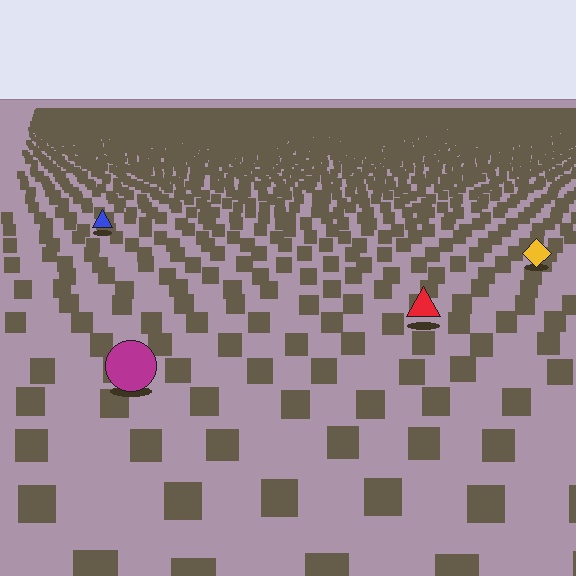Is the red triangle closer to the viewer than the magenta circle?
No. The magenta circle is closer — you can tell from the texture gradient: the ground texture is coarser near it.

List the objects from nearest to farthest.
From nearest to farthest: the magenta circle, the red triangle, the yellow diamond, the blue triangle.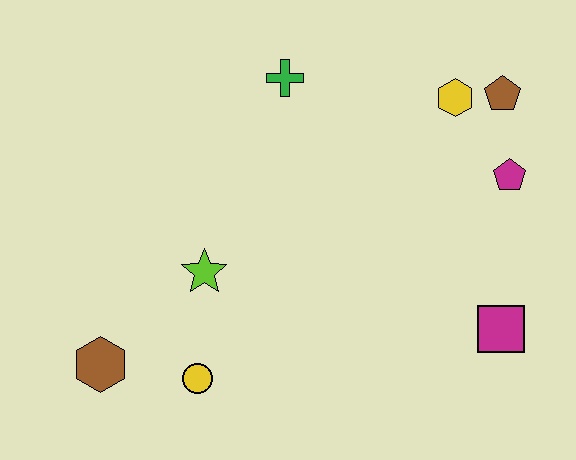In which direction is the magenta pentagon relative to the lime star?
The magenta pentagon is to the right of the lime star.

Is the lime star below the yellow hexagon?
Yes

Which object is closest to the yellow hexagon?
The brown pentagon is closest to the yellow hexagon.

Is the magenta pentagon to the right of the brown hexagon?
Yes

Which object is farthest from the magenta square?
The brown hexagon is farthest from the magenta square.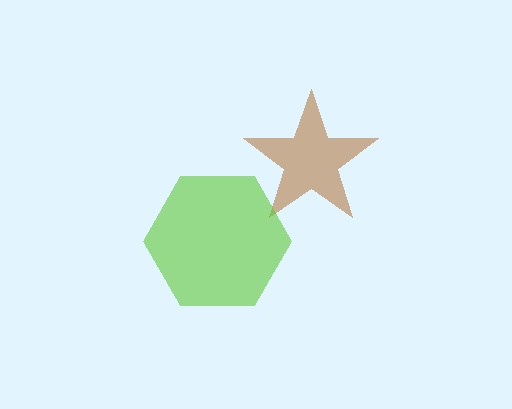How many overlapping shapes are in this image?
There are 2 overlapping shapes in the image.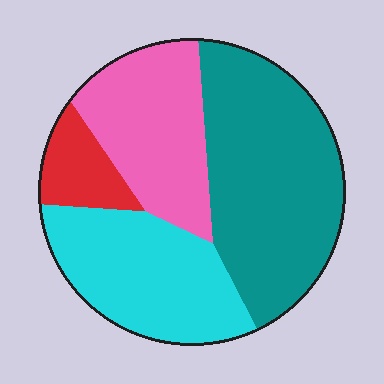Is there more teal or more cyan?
Teal.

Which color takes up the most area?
Teal, at roughly 40%.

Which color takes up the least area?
Red, at roughly 10%.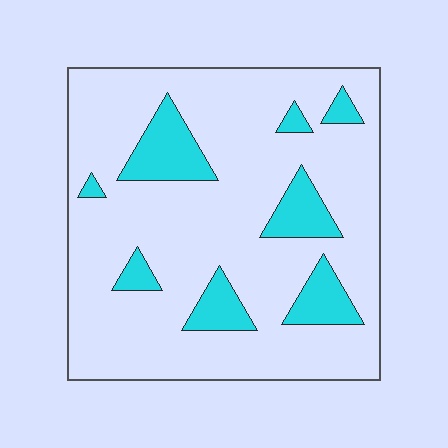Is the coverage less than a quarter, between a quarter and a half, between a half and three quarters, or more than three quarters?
Less than a quarter.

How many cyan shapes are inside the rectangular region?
8.